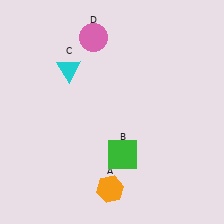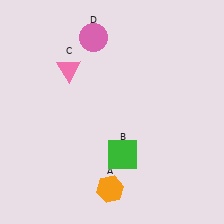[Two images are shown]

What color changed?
The triangle (C) changed from cyan in Image 1 to pink in Image 2.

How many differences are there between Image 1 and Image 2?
There is 1 difference between the two images.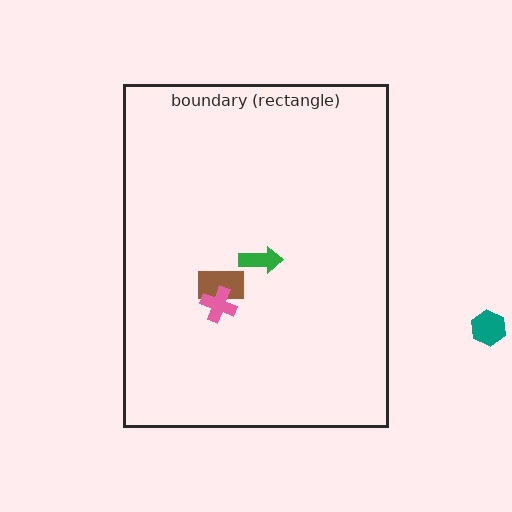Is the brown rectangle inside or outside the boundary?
Inside.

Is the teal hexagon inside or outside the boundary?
Outside.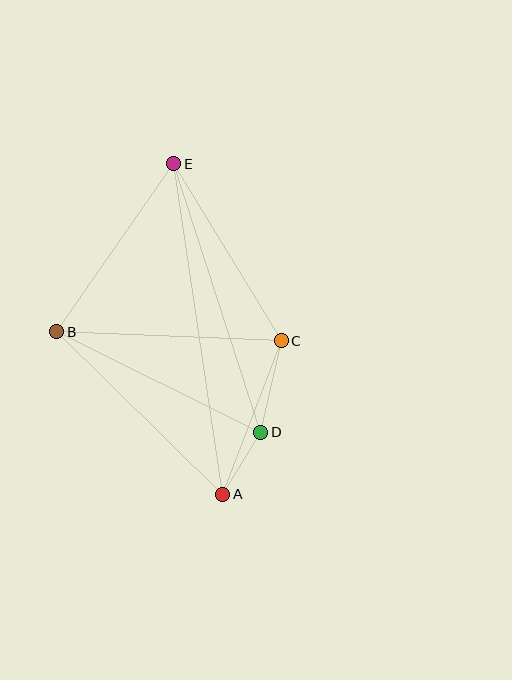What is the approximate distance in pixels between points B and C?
The distance between B and C is approximately 225 pixels.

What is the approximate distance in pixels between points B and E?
The distance between B and E is approximately 205 pixels.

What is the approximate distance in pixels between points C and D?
The distance between C and D is approximately 94 pixels.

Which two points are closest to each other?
Points A and D are closest to each other.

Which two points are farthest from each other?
Points A and E are farthest from each other.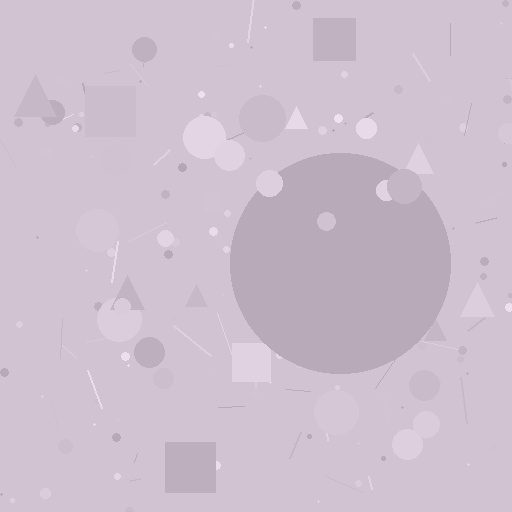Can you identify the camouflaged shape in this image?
The camouflaged shape is a circle.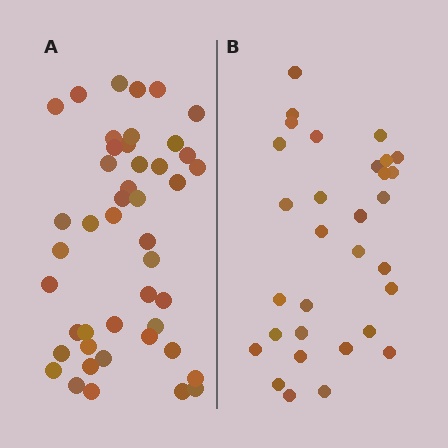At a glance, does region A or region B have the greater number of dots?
Region A (the left region) has more dots.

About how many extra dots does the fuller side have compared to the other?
Region A has approximately 15 more dots than region B.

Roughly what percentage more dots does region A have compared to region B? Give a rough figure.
About 45% more.